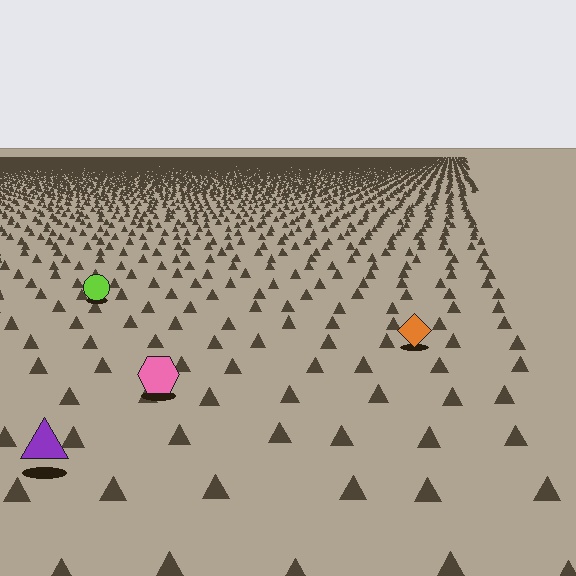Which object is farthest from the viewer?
The lime circle is farthest from the viewer. It appears smaller and the ground texture around it is denser.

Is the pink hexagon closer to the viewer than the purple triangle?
No. The purple triangle is closer — you can tell from the texture gradient: the ground texture is coarser near it.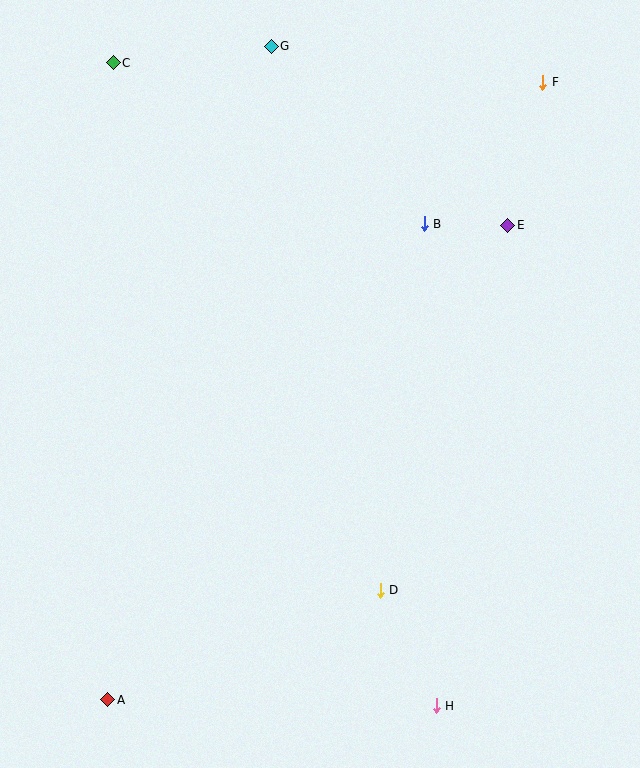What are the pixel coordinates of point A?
Point A is at (108, 700).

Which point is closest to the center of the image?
Point B at (424, 224) is closest to the center.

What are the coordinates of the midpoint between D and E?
The midpoint between D and E is at (444, 408).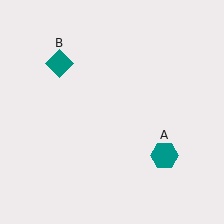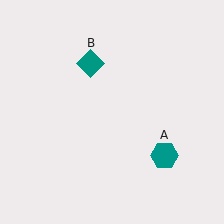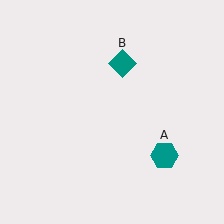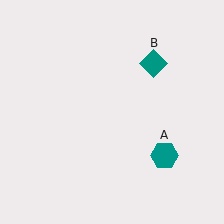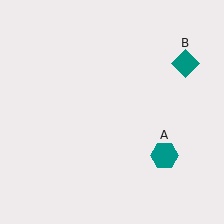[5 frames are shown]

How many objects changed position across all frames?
1 object changed position: teal diamond (object B).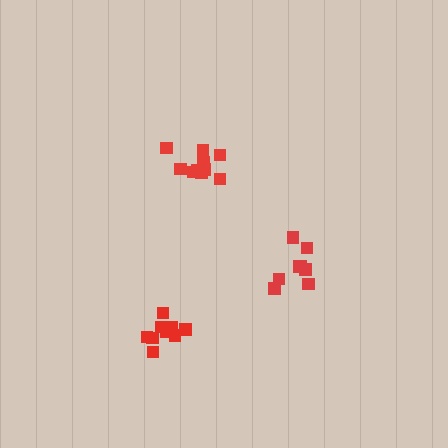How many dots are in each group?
Group 1: 8 dots, Group 2: 12 dots, Group 3: 9 dots (29 total).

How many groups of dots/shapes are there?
There are 3 groups.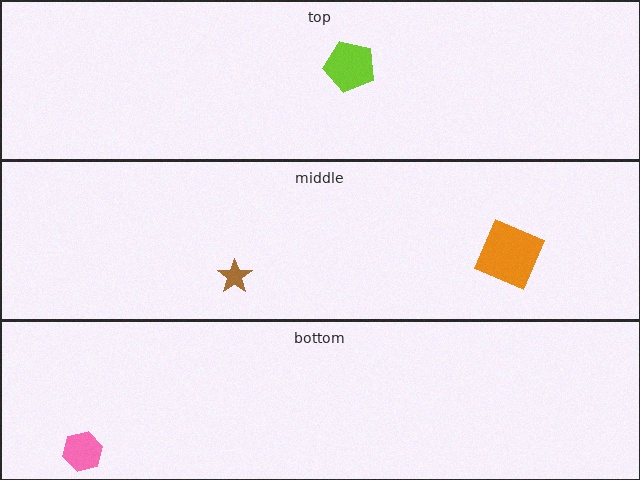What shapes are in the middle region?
The brown star, the orange square.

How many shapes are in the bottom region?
1.